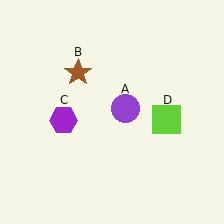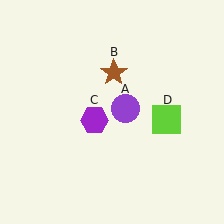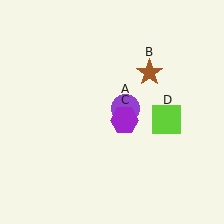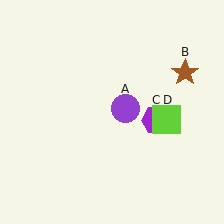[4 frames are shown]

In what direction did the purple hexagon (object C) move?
The purple hexagon (object C) moved right.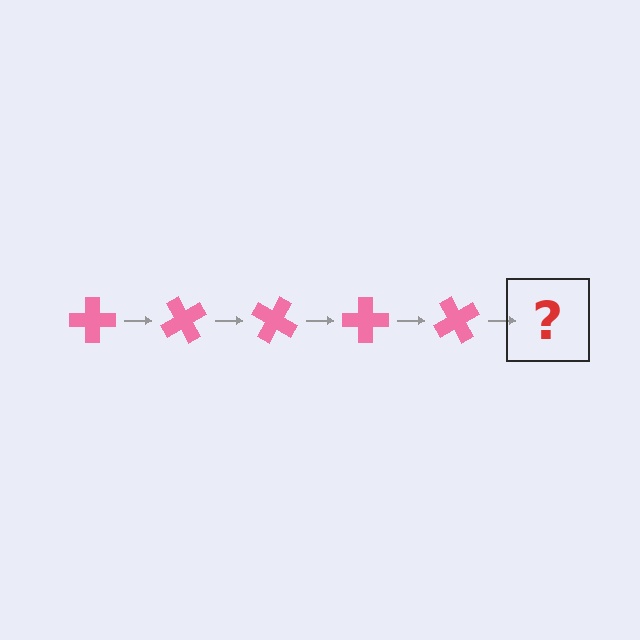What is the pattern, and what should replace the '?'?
The pattern is that the cross rotates 60 degrees each step. The '?' should be a pink cross rotated 300 degrees.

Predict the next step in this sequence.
The next step is a pink cross rotated 300 degrees.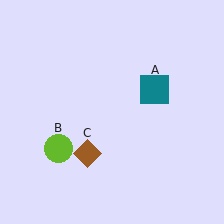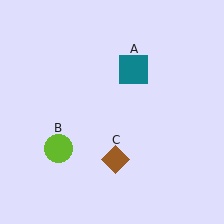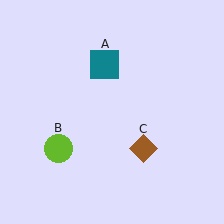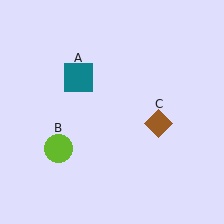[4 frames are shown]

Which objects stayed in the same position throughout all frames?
Lime circle (object B) remained stationary.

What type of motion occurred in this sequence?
The teal square (object A), brown diamond (object C) rotated counterclockwise around the center of the scene.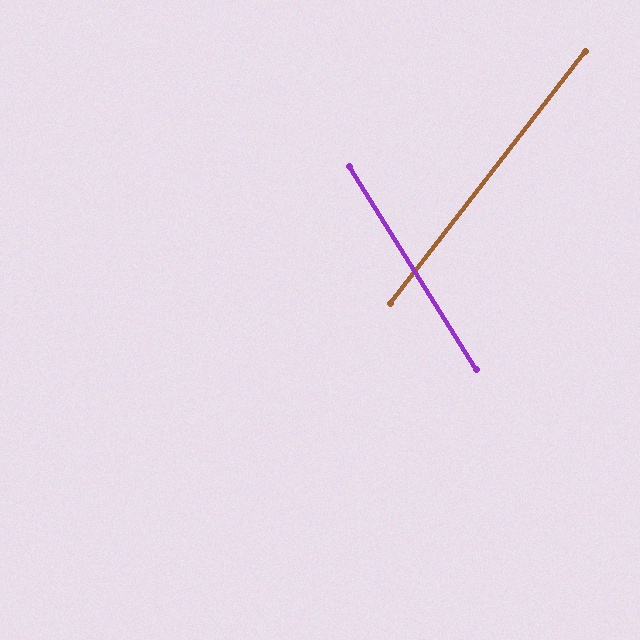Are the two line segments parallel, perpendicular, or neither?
Neither parallel nor perpendicular — they differ by about 70°.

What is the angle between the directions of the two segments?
Approximately 70 degrees.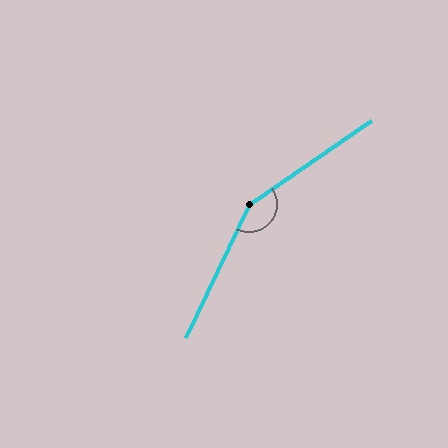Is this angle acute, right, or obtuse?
It is obtuse.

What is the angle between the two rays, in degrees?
Approximately 150 degrees.